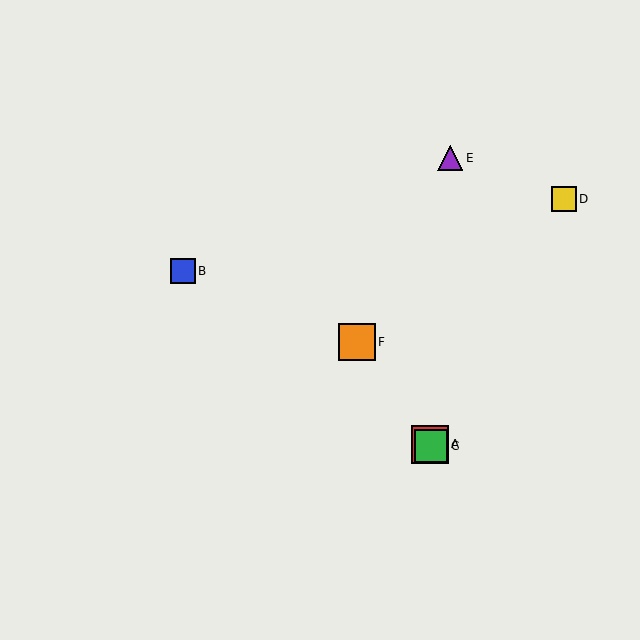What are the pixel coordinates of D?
Object D is at (564, 199).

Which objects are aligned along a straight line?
Objects A, C, F are aligned along a straight line.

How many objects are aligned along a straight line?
3 objects (A, C, F) are aligned along a straight line.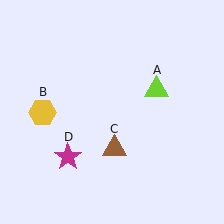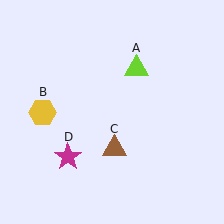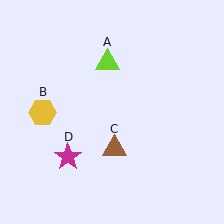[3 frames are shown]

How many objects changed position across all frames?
1 object changed position: lime triangle (object A).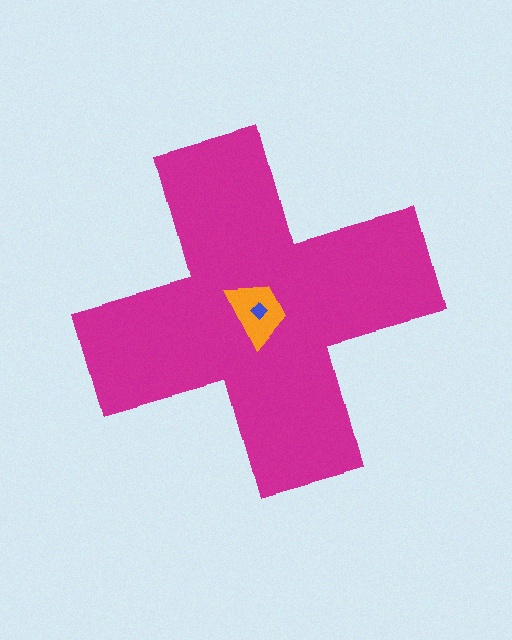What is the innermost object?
The blue diamond.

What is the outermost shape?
The magenta cross.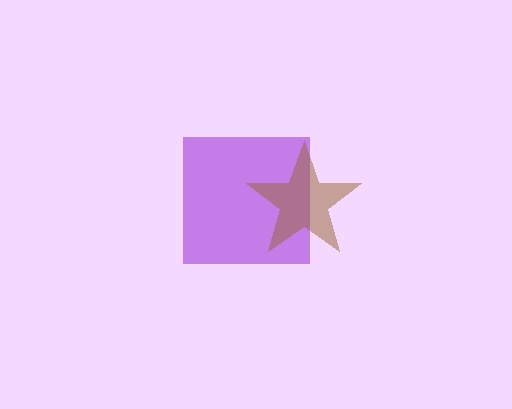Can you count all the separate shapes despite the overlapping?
Yes, there are 2 separate shapes.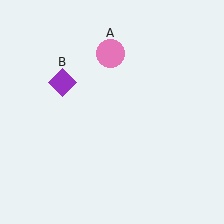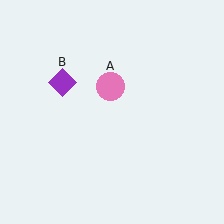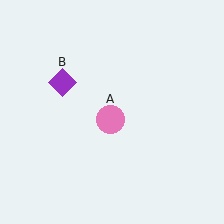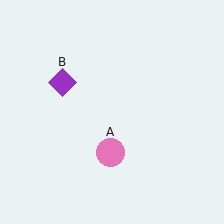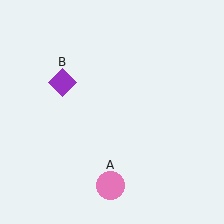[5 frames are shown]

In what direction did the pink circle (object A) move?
The pink circle (object A) moved down.